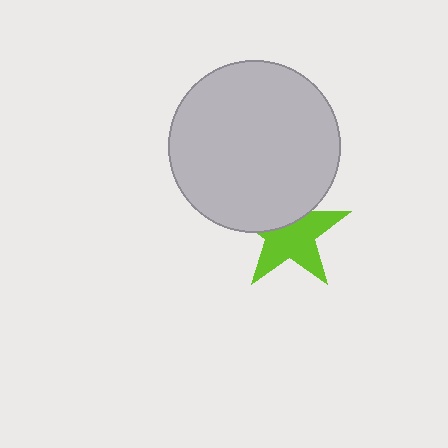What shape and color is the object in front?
The object in front is a light gray circle.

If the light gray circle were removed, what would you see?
You would see the complete lime star.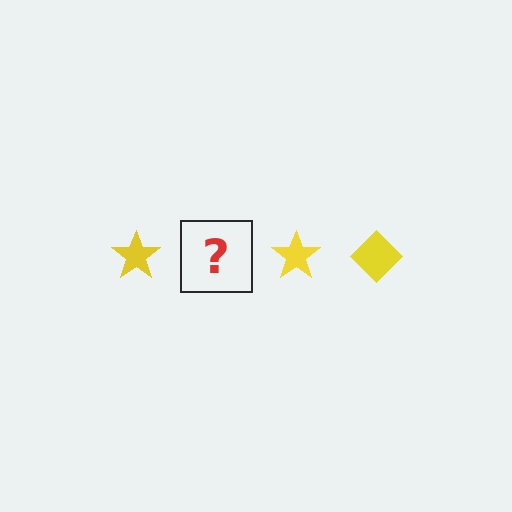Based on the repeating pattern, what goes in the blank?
The blank should be a yellow diamond.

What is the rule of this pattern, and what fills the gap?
The rule is that the pattern cycles through star, diamond shapes in yellow. The gap should be filled with a yellow diamond.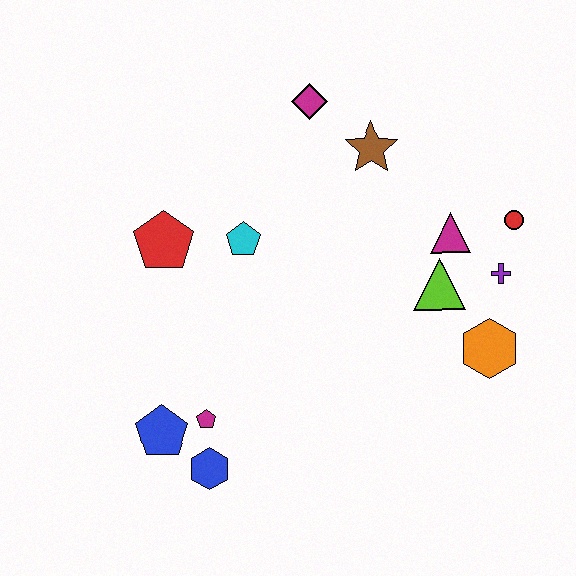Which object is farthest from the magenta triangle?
The blue pentagon is farthest from the magenta triangle.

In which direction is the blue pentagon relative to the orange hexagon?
The blue pentagon is to the left of the orange hexagon.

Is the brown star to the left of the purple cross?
Yes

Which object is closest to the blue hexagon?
The magenta pentagon is closest to the blue hexagon.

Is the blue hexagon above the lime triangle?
No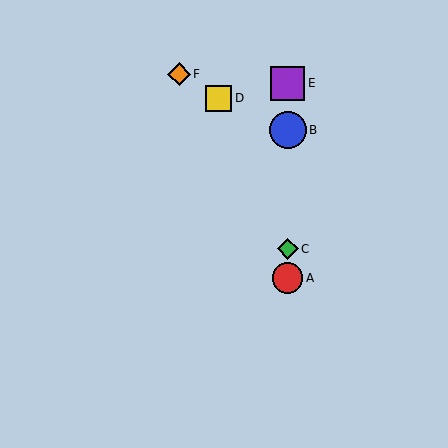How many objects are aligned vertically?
4 objects (A, B, C, E) are aligned vertically.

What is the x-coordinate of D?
Object D is at x≈219.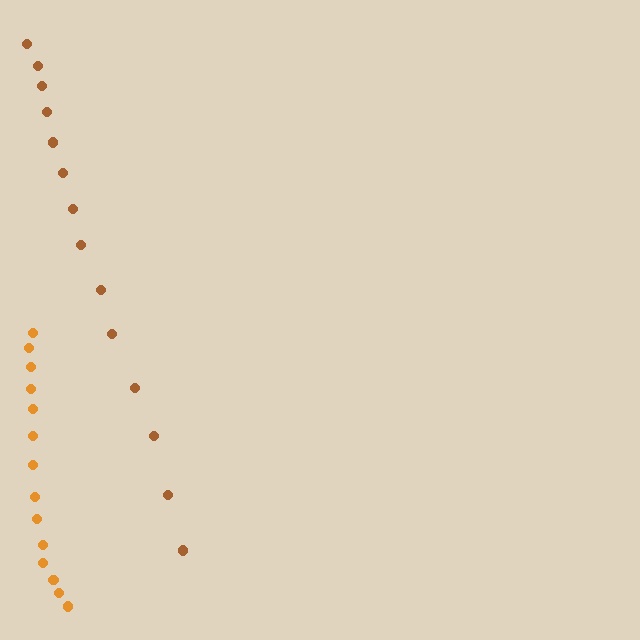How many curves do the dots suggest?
There are 2 distinct paths.